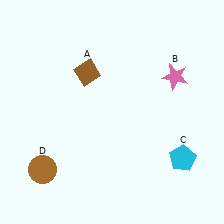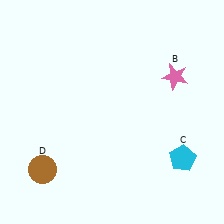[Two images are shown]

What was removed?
The brown diamond (A) was removed in Image 2.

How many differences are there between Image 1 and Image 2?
There is 1 difference between the two images.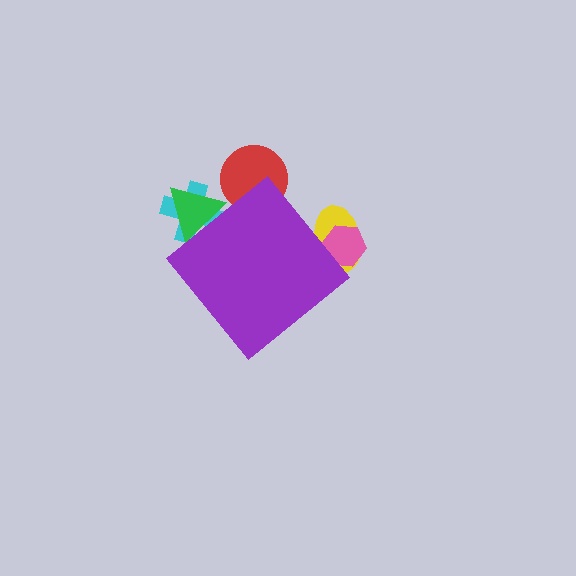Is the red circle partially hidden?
Yes, the red circle is partially hidden behind the purple diamond.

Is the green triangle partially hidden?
Yes, the green triangle is partially hidden behind the purple diamond.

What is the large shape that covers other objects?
A purple diamond.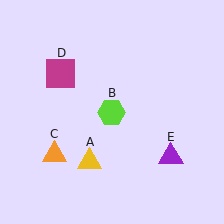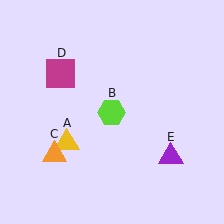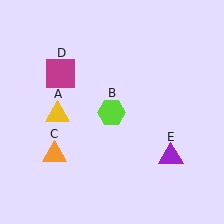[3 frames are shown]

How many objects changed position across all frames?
1 object changed position: yellow triangle (object A).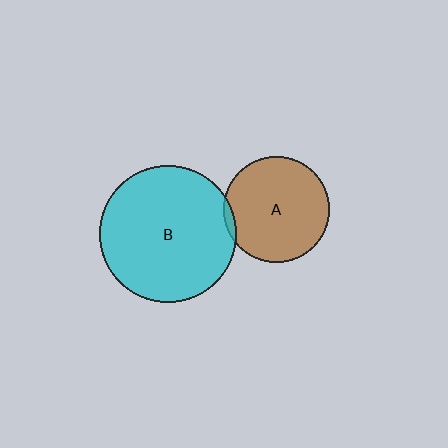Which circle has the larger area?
Circle B (cyan).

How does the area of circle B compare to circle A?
Approximately 1.7 times.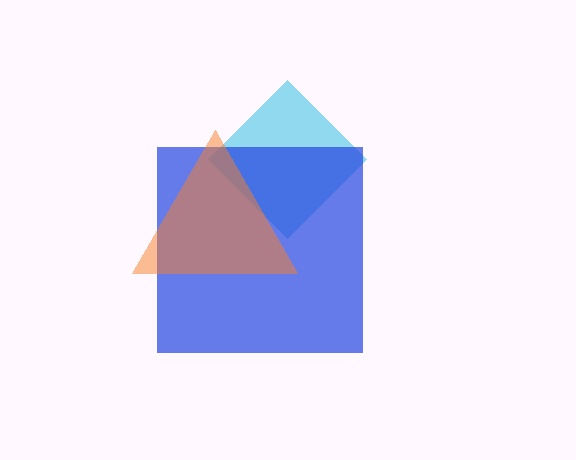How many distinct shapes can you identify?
There are 3 distinct shapes: a cyan diamond, a blue square, an orange triangle.